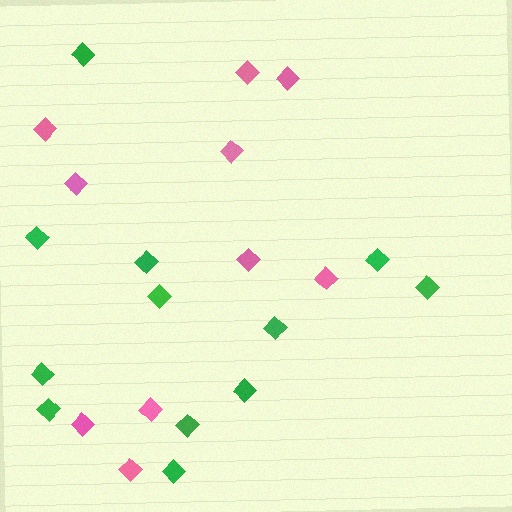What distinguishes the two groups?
There are 2 groups: one group of pink diamonds (10) and one group of green diamonds (12).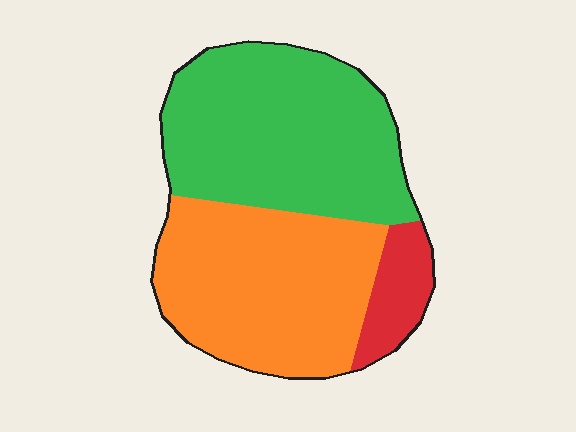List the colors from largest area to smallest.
From largest to smallest: green, orange, red.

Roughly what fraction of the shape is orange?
Orange takes up about two fifths (2/5) of the shape.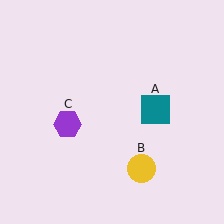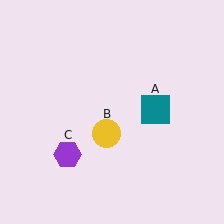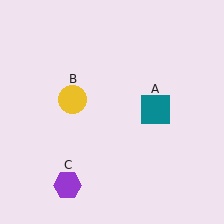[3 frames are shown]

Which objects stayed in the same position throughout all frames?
Teal square (object A) remained stationary.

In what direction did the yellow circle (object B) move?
The yellow circle (object B) moved up and to the left.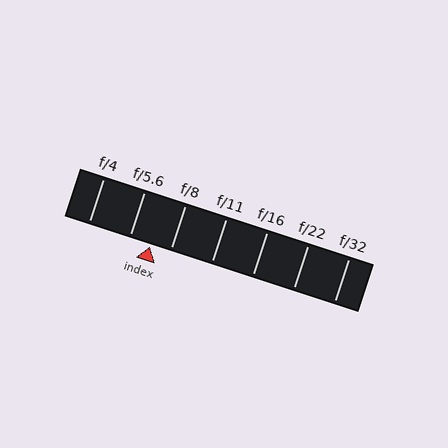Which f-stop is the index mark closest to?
The index mark is closest to f/8.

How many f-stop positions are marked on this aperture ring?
There are 7 f-stop positions marked.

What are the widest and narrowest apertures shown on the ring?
The widest aperture shown is f/4 and the narrowest is f/32.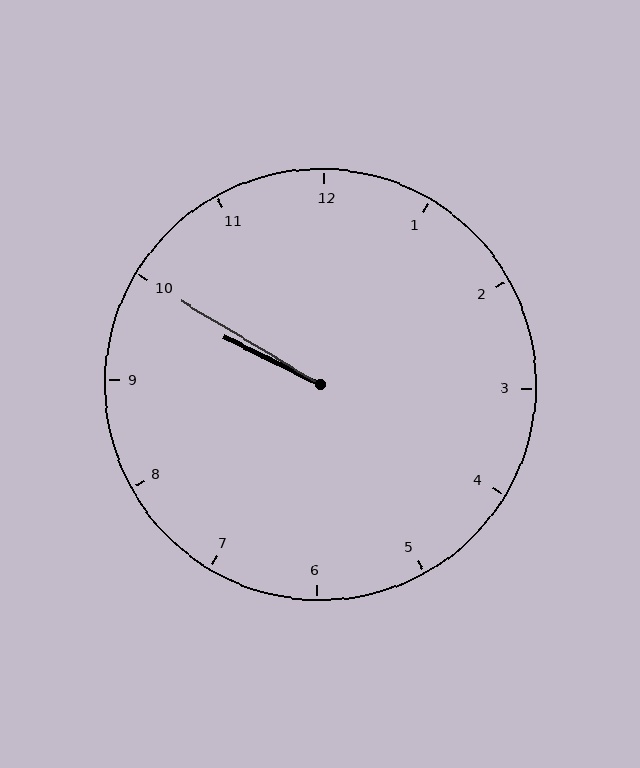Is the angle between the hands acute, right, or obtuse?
It is acute.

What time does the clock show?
9:50.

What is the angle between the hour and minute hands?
Approximately 5 degrees.